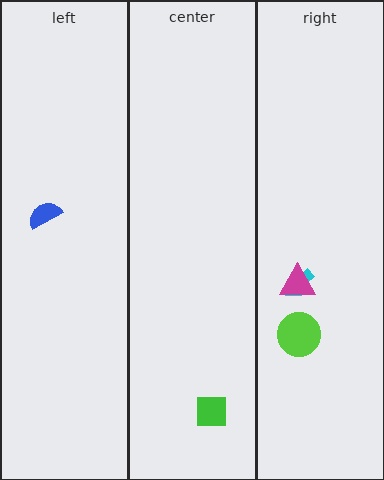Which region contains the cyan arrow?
The right region.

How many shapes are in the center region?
1.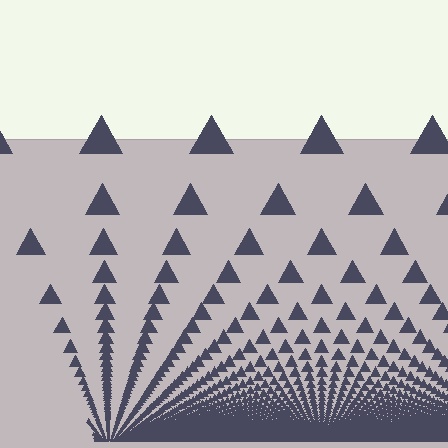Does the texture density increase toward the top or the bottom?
Density increases toward the bottom.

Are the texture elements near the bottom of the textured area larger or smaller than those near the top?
Smaller. The gradient is inverted — elements near the bottom are smaller and denser.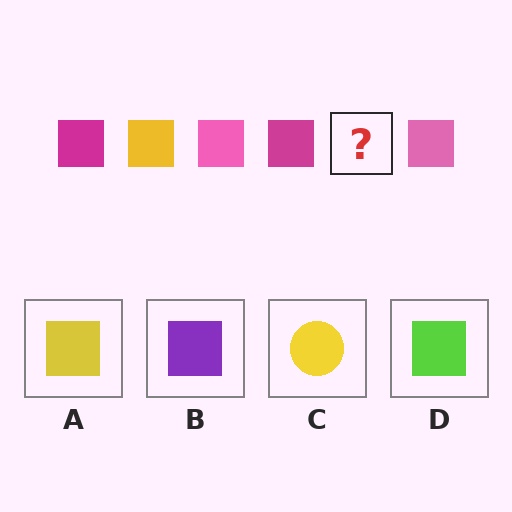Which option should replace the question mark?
Option A.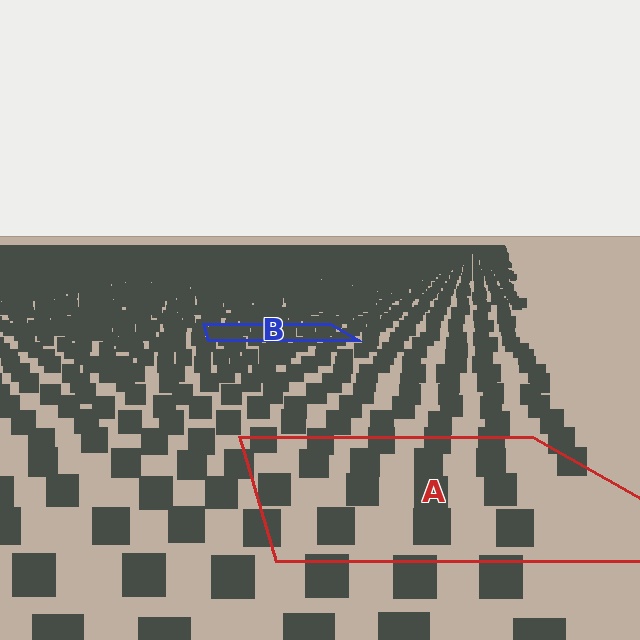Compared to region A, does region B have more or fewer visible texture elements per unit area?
Region B has more texture elements per unit area — they are packed more densely because it is farther away.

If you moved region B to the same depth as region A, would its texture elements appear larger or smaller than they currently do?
They would appear larger. At a closer depth, the same texture elements are projected at a bigger on-screen size.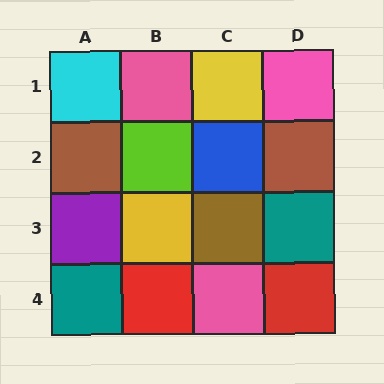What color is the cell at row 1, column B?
Pink.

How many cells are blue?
1 cell is blue.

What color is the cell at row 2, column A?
Brown.